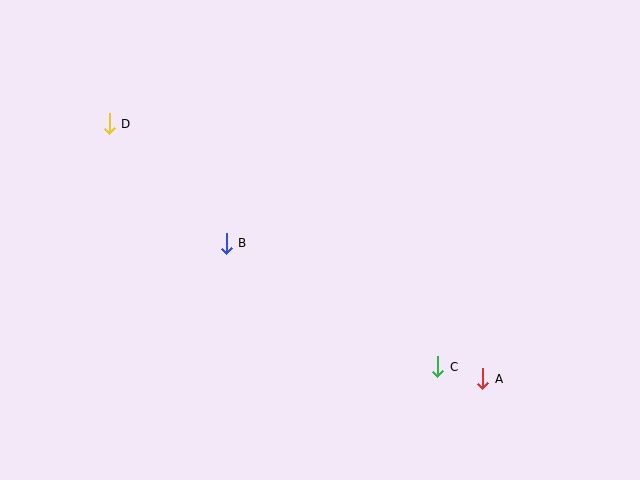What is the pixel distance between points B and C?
The distance between B and C is 245 pixels.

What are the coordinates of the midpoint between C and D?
The midpoint between C and D is at (274, 245).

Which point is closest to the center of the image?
Point B at (226, 243) is closest to the center.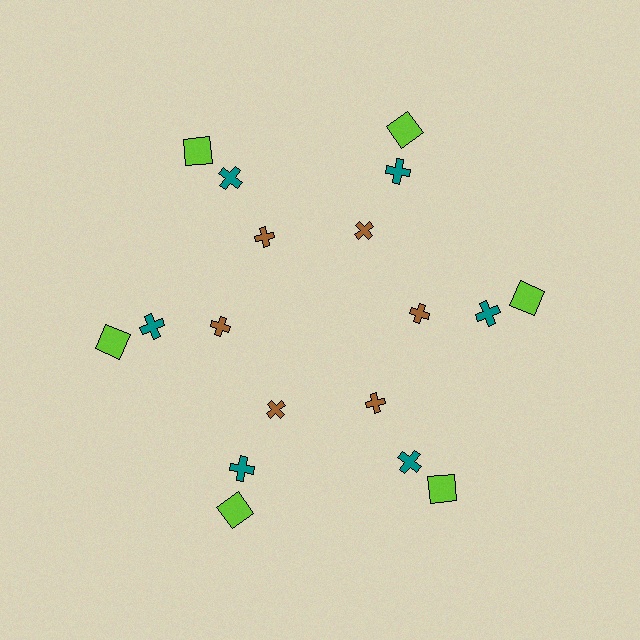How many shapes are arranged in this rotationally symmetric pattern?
There are 18 shapes, arranged in 6 groups of 3.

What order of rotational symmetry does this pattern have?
This pattern has 6-fold rotational symmetry.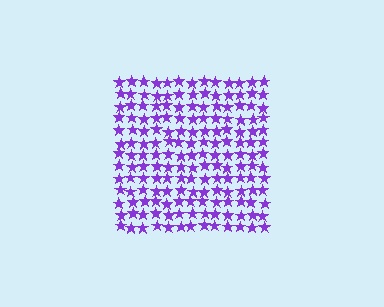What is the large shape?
The large shape is a square.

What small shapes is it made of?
It is made of small stars.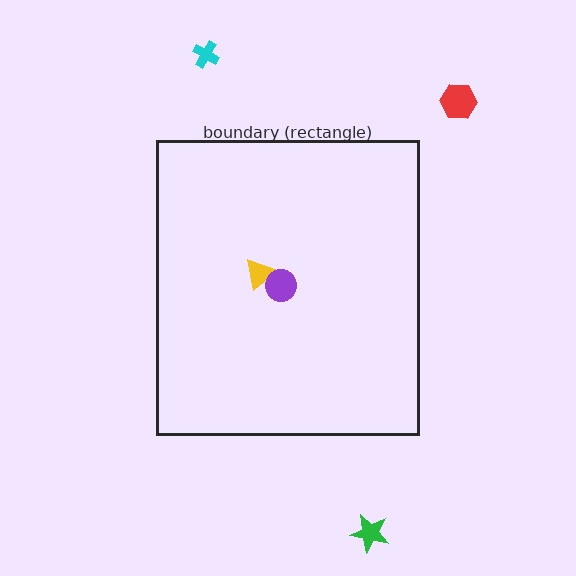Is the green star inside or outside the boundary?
Outside.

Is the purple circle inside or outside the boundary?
Inside.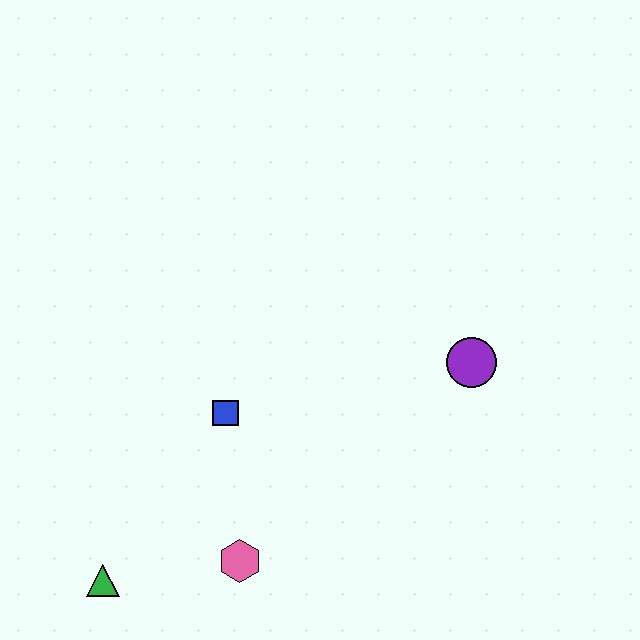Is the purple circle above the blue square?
Yes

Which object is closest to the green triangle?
The pink hexagon is closest to the green triangle.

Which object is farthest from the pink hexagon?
The purple circle is farthest from the pink hexagon.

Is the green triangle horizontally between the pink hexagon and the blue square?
No